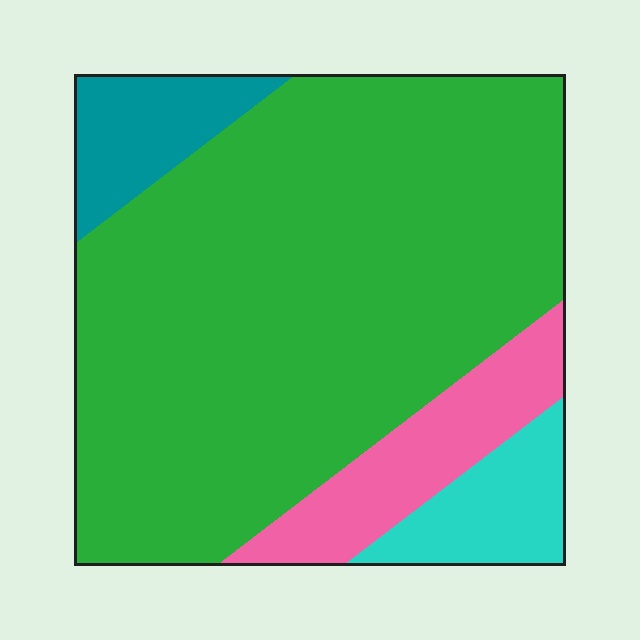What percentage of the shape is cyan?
Cyan covers roughly 10% of the shape.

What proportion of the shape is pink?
Pink covers around 10% of the shape.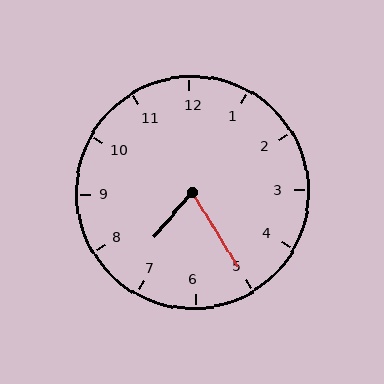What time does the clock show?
7:25.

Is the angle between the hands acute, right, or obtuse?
It is acute.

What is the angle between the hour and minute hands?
Approximately 72 degrees.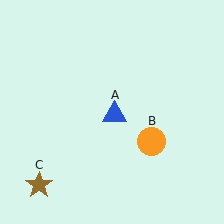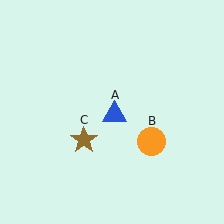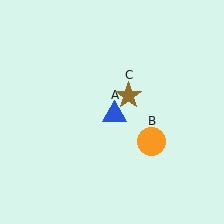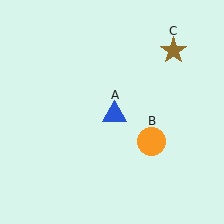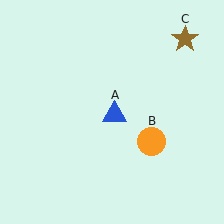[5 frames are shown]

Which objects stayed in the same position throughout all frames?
Blue triangle (object A) and orange circle (object B) remained stationary.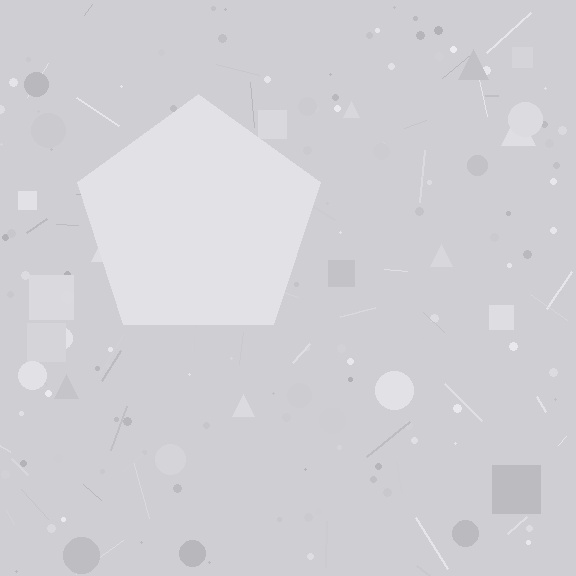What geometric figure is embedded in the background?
A pentagon is embedded in the background.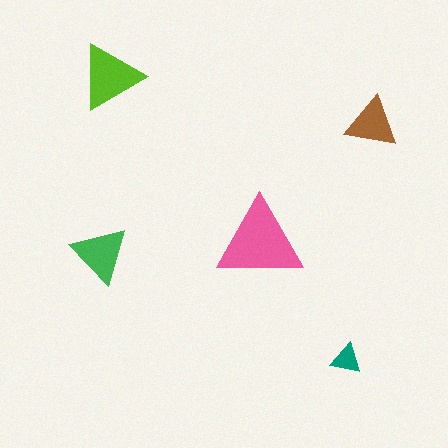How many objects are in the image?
There are 5 objects in the image.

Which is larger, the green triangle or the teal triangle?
The green one.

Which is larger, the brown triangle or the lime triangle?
The lime one.